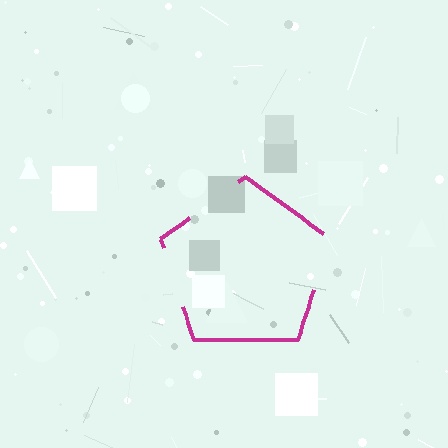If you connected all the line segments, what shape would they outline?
They would outline a pentagon.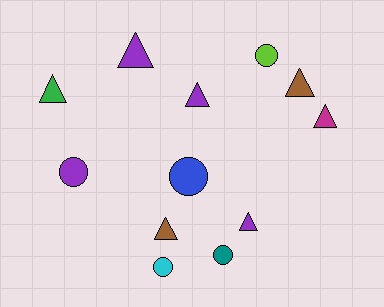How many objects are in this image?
There are 12 objects.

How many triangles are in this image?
There are 7 triangles.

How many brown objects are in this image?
There are 2 brown objects.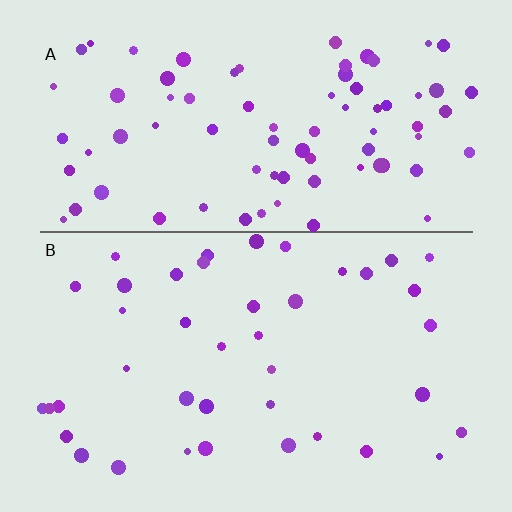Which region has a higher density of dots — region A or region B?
A (the top).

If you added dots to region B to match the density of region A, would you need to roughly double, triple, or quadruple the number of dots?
Approximately double.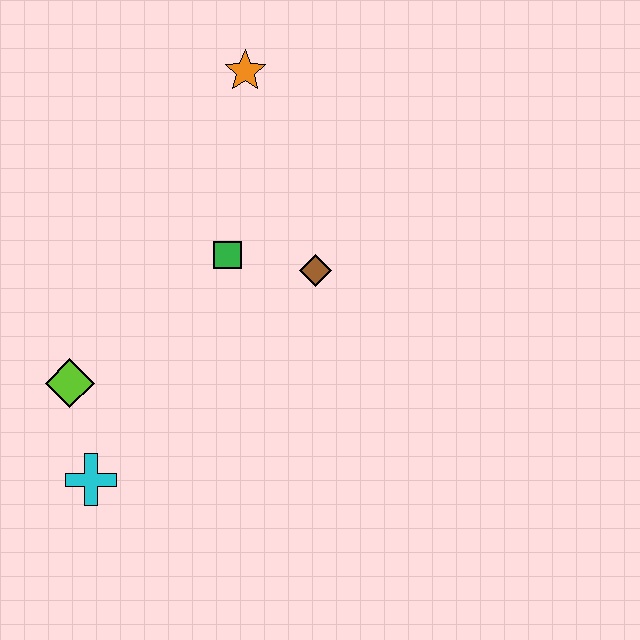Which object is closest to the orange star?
The green square is closest to the orange star.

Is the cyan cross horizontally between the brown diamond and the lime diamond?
Yes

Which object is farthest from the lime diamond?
The orange star is farthest from the lime diamond.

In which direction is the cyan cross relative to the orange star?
The cyan cross is below the orange star.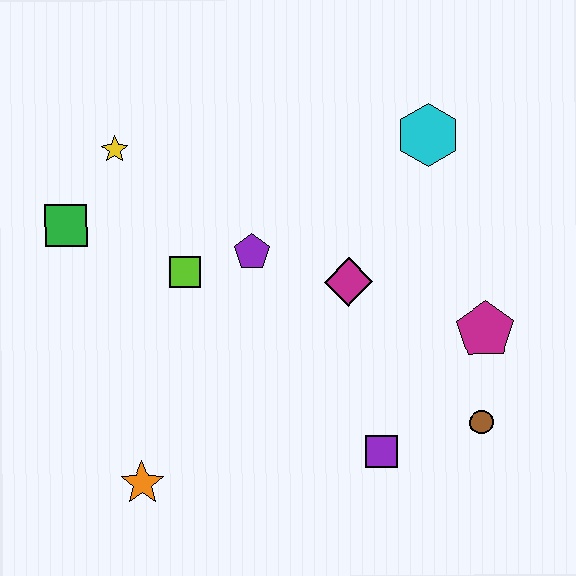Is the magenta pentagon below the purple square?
No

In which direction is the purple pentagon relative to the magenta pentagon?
The purple pentagon is to the left of the magenta pentagon.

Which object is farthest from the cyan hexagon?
The orange star is farthest from the cyan hexagon.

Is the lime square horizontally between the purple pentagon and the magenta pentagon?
No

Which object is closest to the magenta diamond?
The purple pentagon is closest to the magenta diamond.